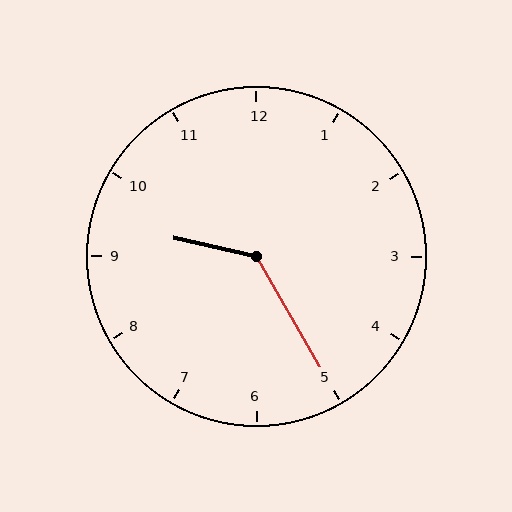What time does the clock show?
9:25.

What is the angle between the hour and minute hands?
Approximately 132 degrees.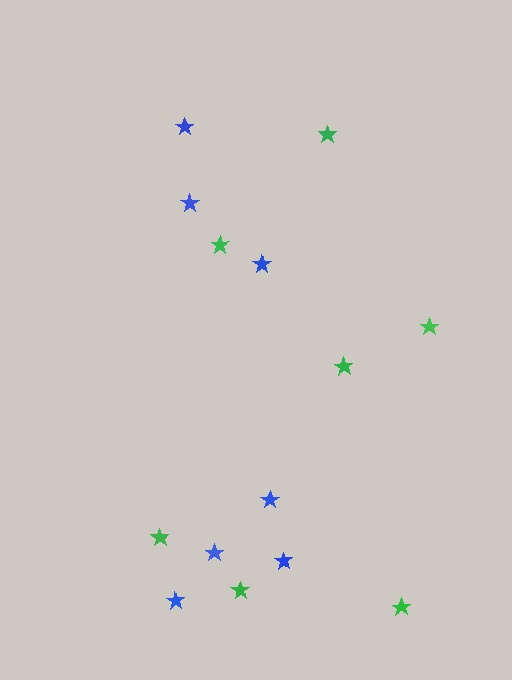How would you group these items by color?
There are 2 groups: one group of green stars (7) and one group of blue stars (7).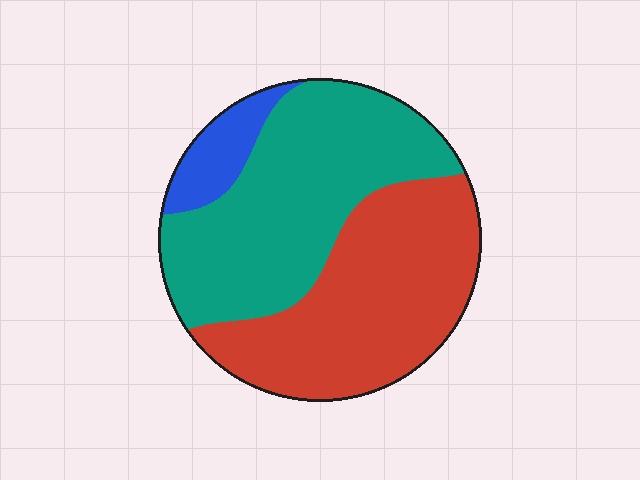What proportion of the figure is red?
Red covers around 45% of the figure.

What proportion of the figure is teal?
Teal takes up between a quarter and a half of the figure.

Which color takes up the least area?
Blue, at roughly 10%.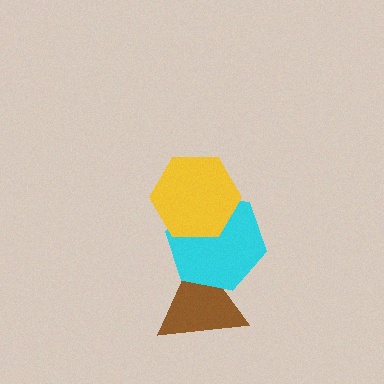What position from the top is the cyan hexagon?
The cyan hexagon is 2nd from the top.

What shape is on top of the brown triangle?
The cyan hexagon is on top of the brown triangle.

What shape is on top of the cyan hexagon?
The yellow hexagon is on top of the cyan hexagon.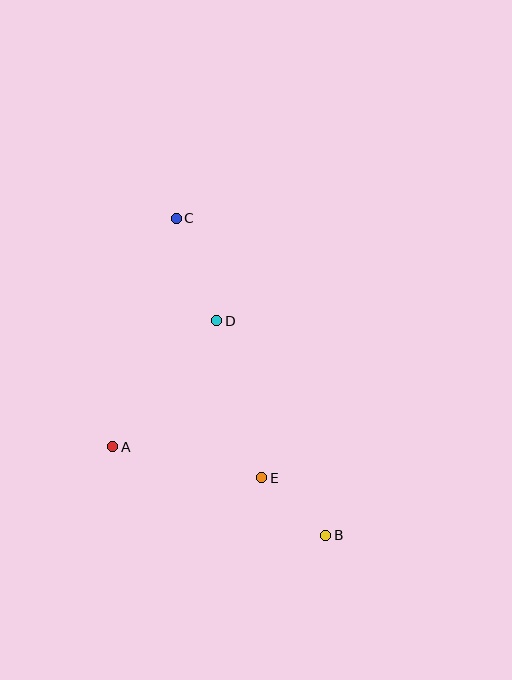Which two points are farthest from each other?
Points B and C are farthest from each other.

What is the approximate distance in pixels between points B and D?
The distance between B and D is approximately 241 pixels.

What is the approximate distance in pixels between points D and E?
The distance between D and E is approximately 163 pixels.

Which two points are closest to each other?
Points B and E are closest to each other.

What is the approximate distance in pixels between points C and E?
The distance between C and E is approximately 273 pixels.